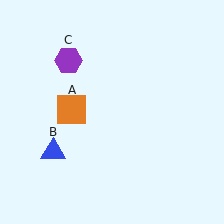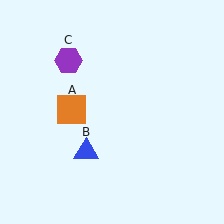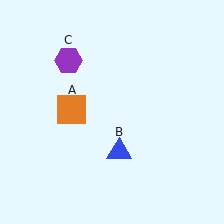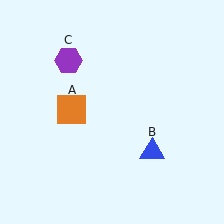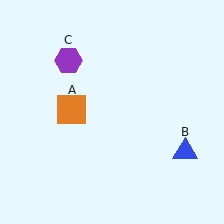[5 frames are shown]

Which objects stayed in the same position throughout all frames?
Orange square (object A) and purple hexagon (object C) remained stationary.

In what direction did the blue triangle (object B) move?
The blue triangle (object B) moved right.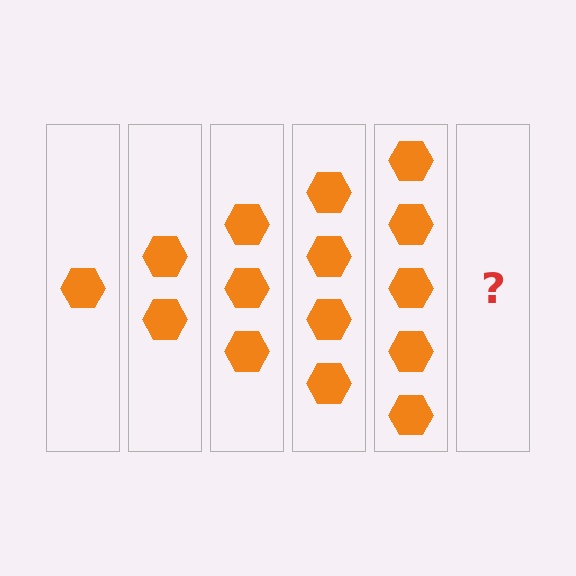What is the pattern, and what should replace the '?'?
The pattern is that each step adds one more hexagon. The '?' should be 6 hexagons.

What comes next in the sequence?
The next element should be 6 hexagons.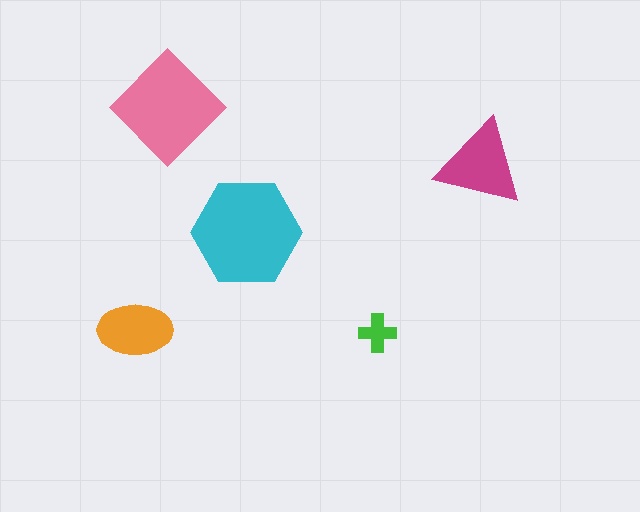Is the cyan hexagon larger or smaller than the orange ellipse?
Larger.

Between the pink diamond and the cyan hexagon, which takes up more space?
The cyan hexagon.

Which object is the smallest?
The green cross.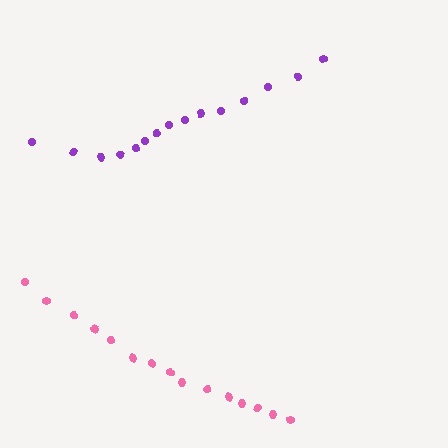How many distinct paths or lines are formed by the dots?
There are 2 distinct paths.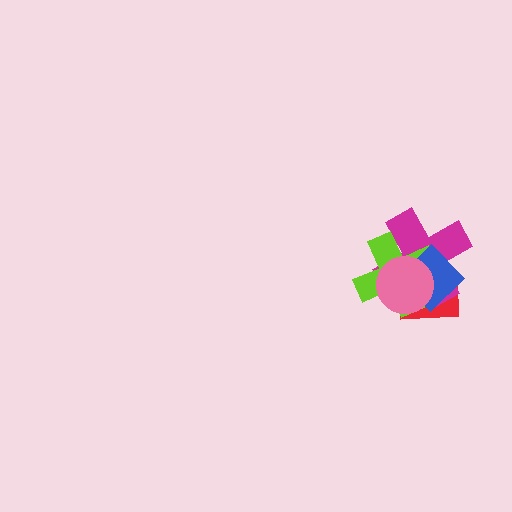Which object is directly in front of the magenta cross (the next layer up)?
The lime cross is directly in front of the magenta cross.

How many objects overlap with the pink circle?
4 objects overlap with the pink circle.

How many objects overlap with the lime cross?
4 objects overlap with the lime cross.